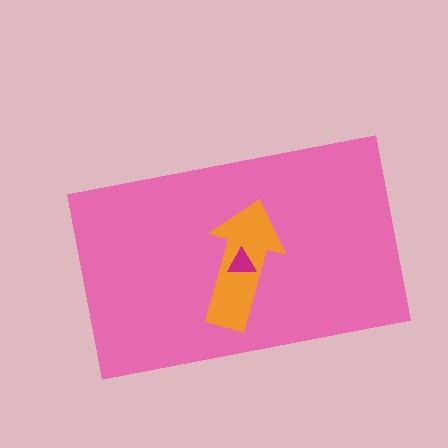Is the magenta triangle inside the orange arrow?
Yes.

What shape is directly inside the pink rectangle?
The orange arrow.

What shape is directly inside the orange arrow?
The magenta triangle.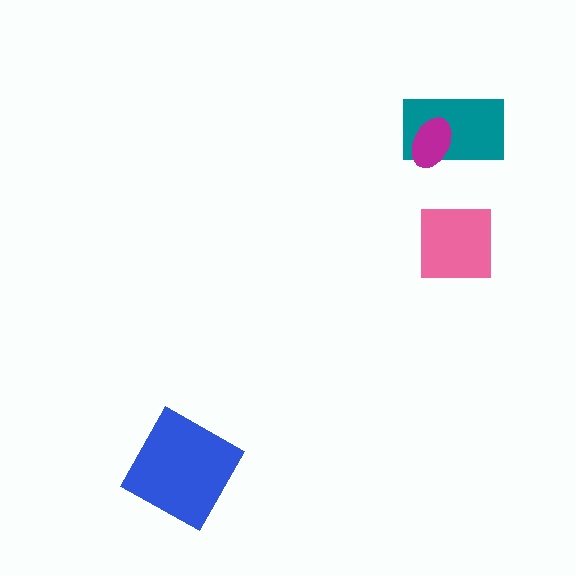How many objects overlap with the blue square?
0 objects overlap with the blue square.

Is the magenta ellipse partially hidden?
No, no other shape covers it.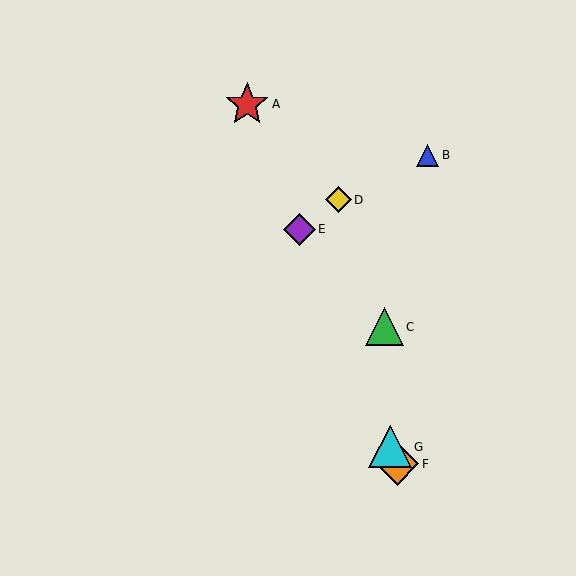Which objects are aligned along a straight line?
Objects A, E, F, G are aligned along a straight line.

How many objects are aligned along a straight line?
4 objects (A, E, F, G) are aligned along a straight line.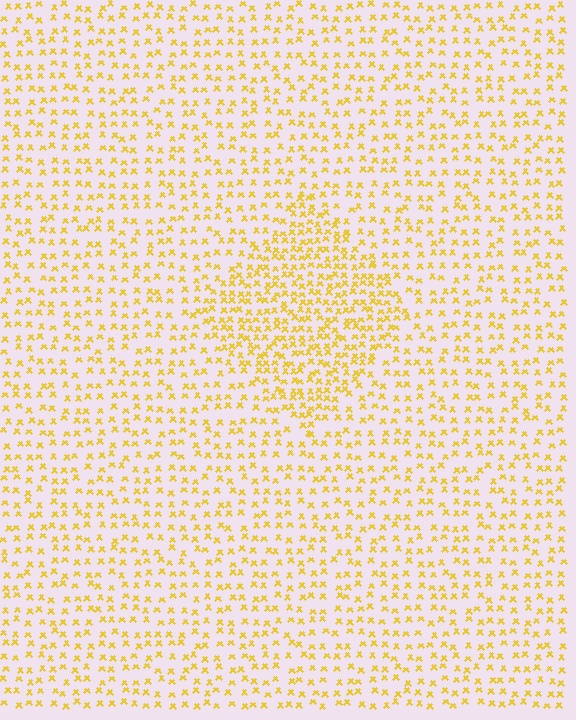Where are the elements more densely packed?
The elements are more densely packed inside the diamond boundary.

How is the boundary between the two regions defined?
The boundary is defined by a change in element density (approximately 1.8x ratio). All elements are the same color, size, and shape.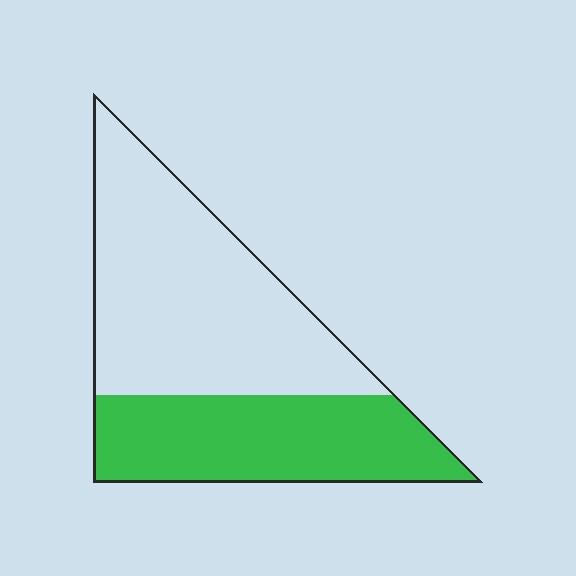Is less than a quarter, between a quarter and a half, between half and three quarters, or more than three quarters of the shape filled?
Between a quarter and a half.